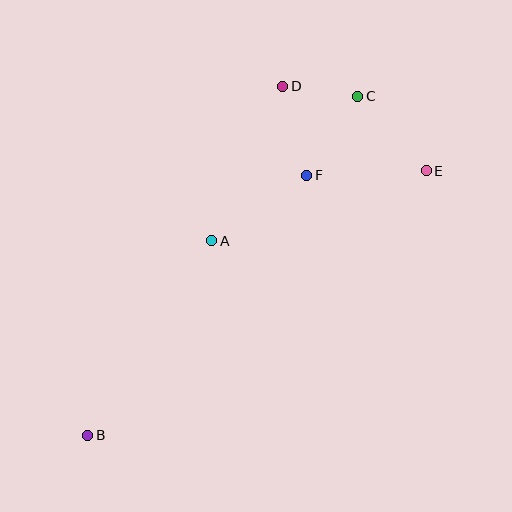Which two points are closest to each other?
Points C and D are closest to each other.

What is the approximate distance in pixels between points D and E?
The distance between D and E is approximately 167 pixels.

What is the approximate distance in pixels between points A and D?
The distance between A and D is approximately 170 pixels.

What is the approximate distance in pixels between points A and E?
The distance between A and E is approximately 225 pixels.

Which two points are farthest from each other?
Points B and C are farthest from each other.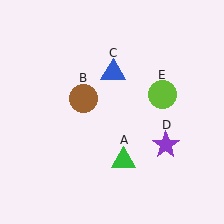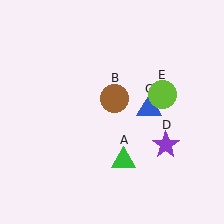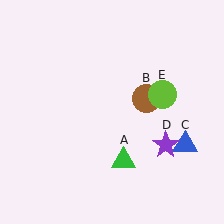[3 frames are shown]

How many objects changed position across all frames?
2 objects changed position: brown circle (object B), blue triangle (object C).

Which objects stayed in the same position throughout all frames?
Green triangle (object A) and purple star (object D) and lime circle (object E) remained stationary.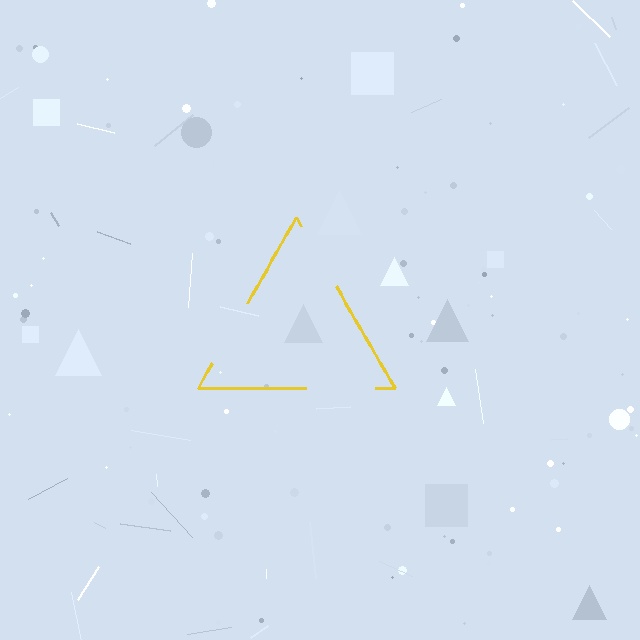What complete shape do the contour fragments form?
The contour fragments form a triangle.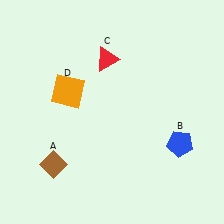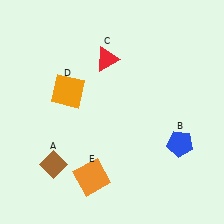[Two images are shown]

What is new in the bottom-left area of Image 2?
An orange square (E) was added in the bottom-left area of Image 2.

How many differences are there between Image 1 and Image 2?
There is 1 difference between the two images.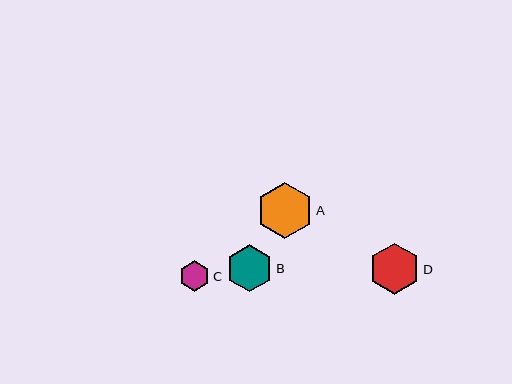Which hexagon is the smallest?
Hexagon C is the smallest with a size of approximately 30 pixels.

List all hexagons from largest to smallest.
From largest to smallest: A, D, B, C.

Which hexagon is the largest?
Hexagon A is the largest with a size of approximately 56 pixels.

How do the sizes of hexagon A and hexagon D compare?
Hexagon A and hexagon D are approximately the same size.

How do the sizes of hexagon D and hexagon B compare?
Hexagon D and hexagon B are approximately the same size.